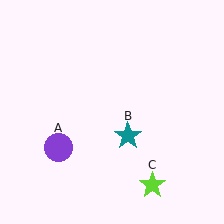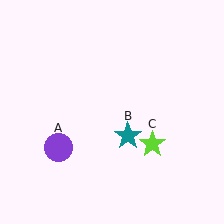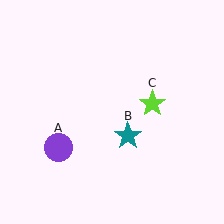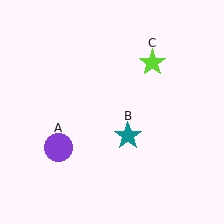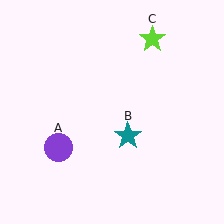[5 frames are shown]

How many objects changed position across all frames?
1 object changed position: lime star (object C).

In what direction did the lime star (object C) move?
The lime star (object C) moved up.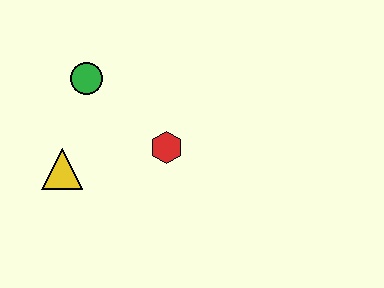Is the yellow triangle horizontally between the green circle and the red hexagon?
No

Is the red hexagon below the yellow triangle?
No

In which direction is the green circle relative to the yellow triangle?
The green circle is above the yellow triangle.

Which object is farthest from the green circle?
The red hexagon is farthest from the green circle.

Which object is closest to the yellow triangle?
The green circle is closest to the yellow triangle.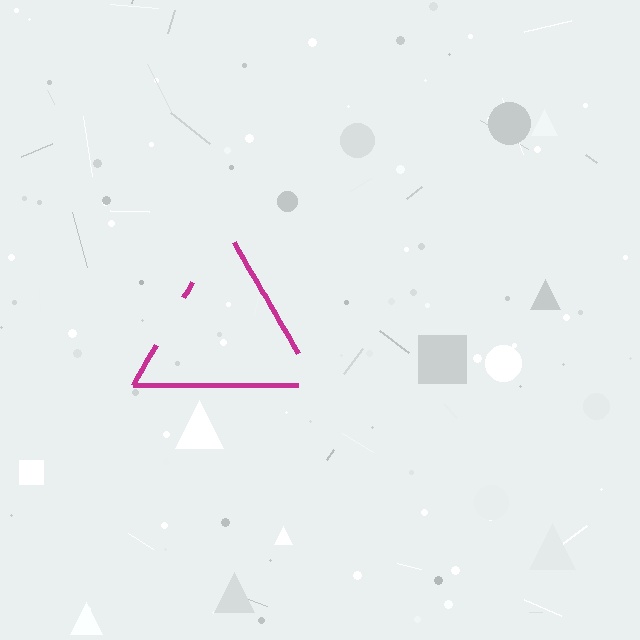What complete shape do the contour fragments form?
The contour fragments form a triangle.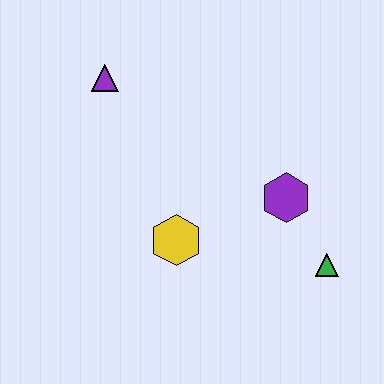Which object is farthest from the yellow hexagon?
The purple triangle is farthest from the yellow hexagon.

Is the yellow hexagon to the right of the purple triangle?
Yes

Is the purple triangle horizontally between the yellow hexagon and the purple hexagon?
No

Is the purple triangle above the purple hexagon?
Yes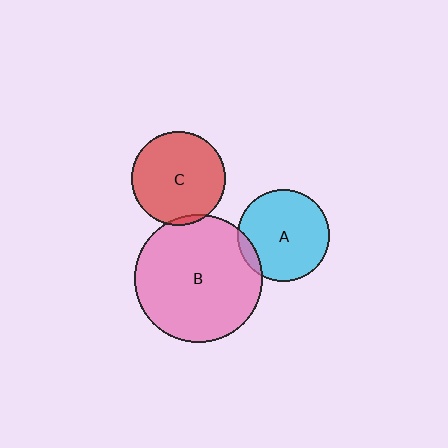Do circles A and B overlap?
Yes.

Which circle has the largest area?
Circle B (pink).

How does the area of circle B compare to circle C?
Approximately 1.9 times.